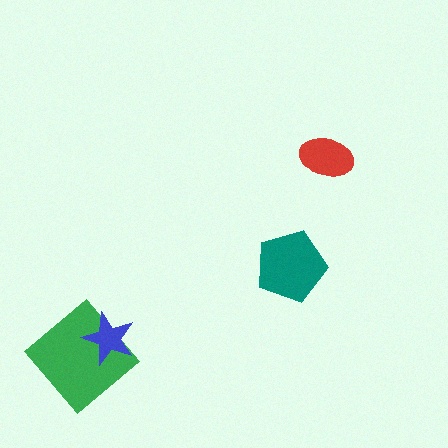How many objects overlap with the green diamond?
1 object overlaps with the green diamond.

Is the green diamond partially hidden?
Yes, it is partially covered by another shape.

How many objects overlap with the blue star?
1 object overlaps with the blue star.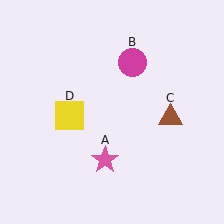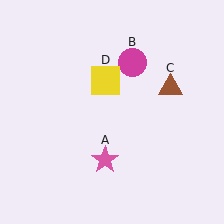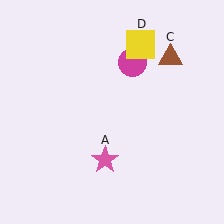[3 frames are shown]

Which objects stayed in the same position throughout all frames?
Pink star (object A) and magenta circle (object B) remained stationary.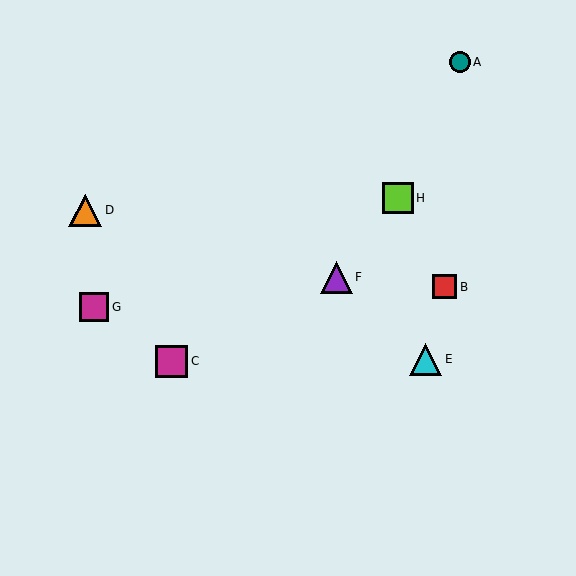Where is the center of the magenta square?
The center of the magenta square is at (94, 307).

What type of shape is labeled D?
Shape D is an orange triangle.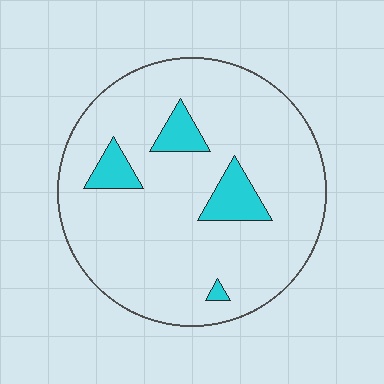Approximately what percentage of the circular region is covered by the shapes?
Approximately 10%.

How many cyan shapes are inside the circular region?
4.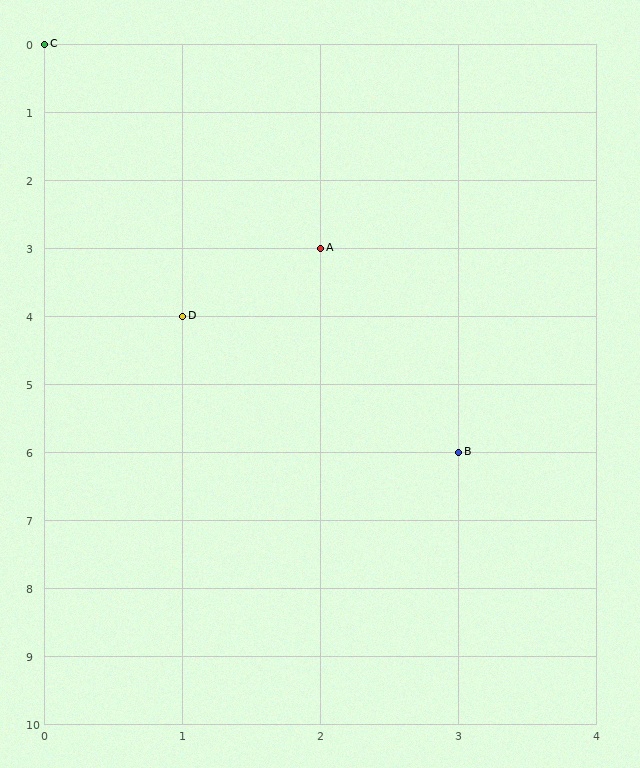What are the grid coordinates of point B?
Point B is at grid coordinates (3, 6).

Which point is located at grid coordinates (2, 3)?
Point A is at (2, 3).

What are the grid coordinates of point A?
Point A is at grid coordinates (2, 3).